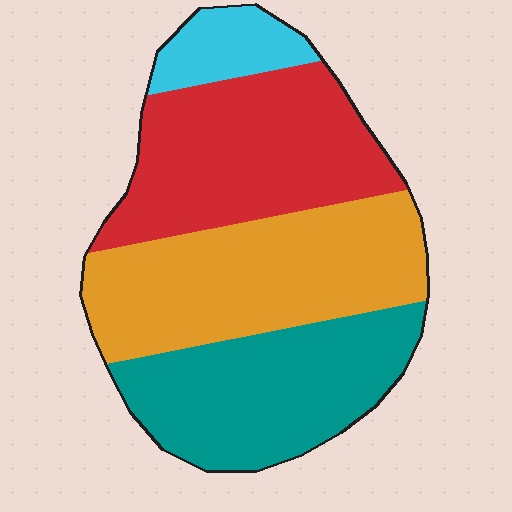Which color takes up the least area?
Cyan, at roughly 10%.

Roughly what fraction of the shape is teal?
Teal takes up about one quarter (1/4) of the shape.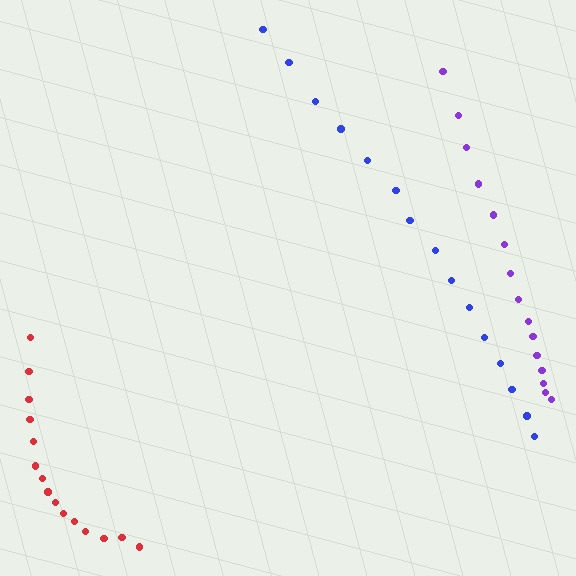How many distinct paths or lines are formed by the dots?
There are 3 distinct paths.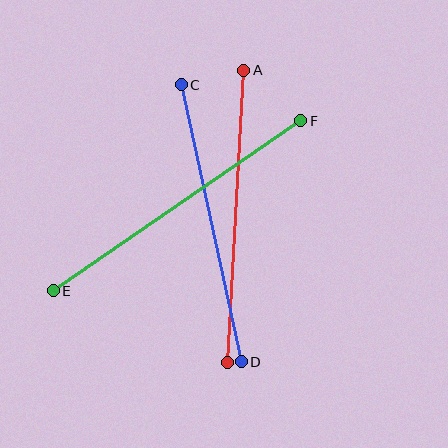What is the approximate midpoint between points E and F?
The midpoint is at approximately (177, 206) pixels.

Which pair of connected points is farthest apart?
Points E and F are farthest apart.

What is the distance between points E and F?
The distance is approximately 301 pixels.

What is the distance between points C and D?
The distance is approximately 283 pixels.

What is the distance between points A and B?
The distance is approximately 292 pixels.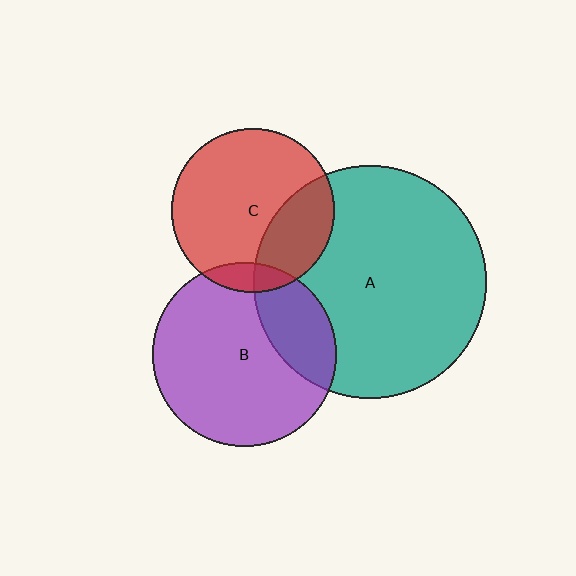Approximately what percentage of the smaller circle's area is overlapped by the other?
Approximately 30%.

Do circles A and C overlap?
Yes.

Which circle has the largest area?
Circle A (teal).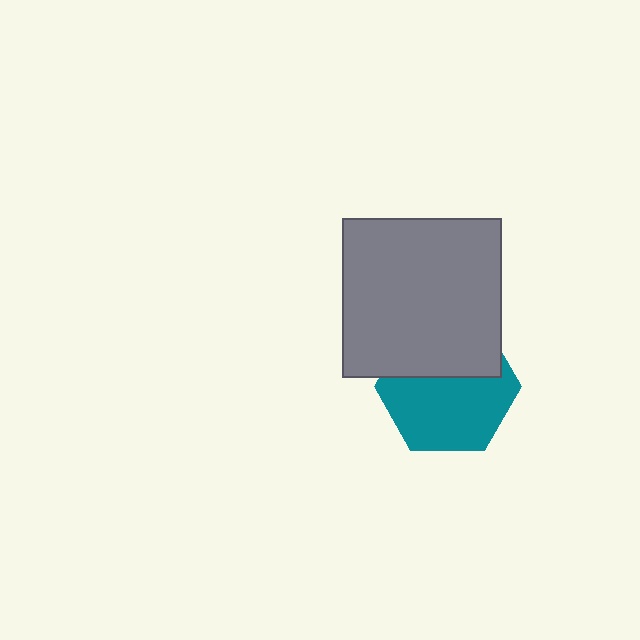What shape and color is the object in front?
The object in front is a gray square.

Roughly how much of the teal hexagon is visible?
About half of it is visible (roughly 60%).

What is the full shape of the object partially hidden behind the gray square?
The partially hidden object is a teal hexagon.